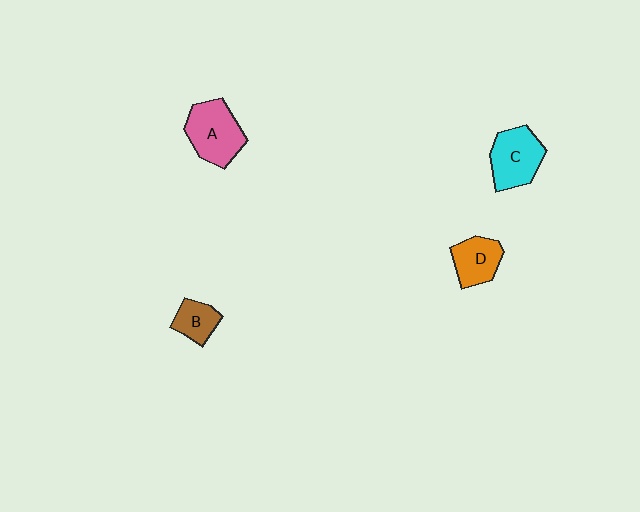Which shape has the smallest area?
Shape B (brown).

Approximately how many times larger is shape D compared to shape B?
Approximately 1.3 times.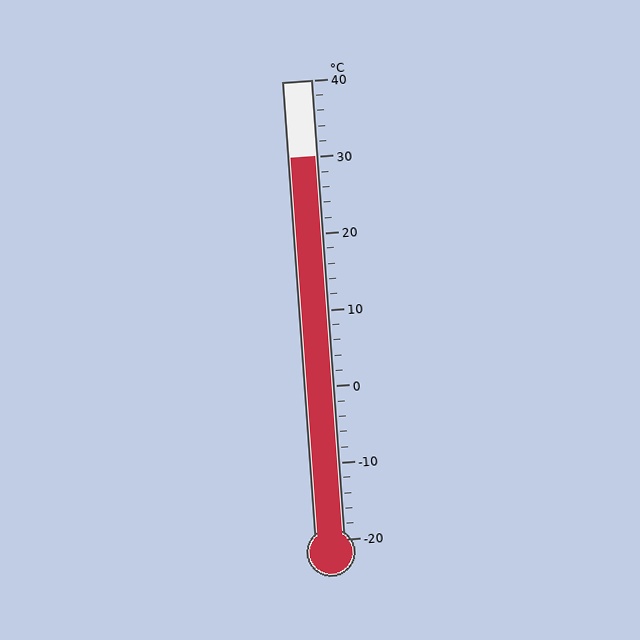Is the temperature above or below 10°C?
The temperature is above 10°C.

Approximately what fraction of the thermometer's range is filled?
The thermometer is filled to approximately 85% of its range.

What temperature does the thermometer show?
The thermometer shows approximately 30°C.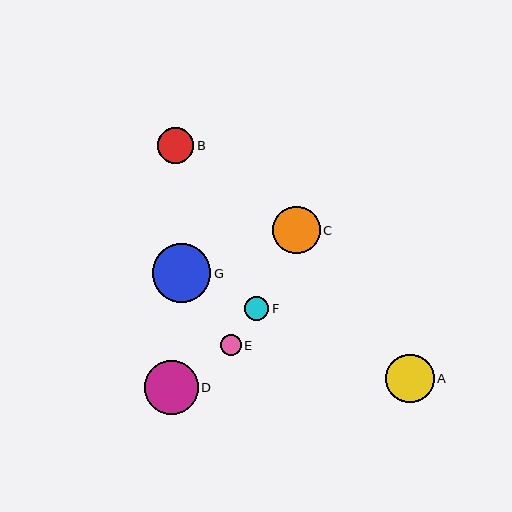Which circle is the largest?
Circle G is the largest with a size of approximately 59 pixels.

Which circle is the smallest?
Circle E is the smallest with a size of approximately 21 pixels.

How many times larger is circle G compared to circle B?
Circle G is approximately 1.6 times the size of circle B.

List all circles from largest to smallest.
From largest to smallest: G, D, A, C, B, F, E.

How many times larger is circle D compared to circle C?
Circle D is approximately 1.1 times the size of circle C.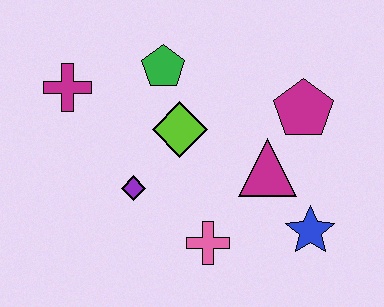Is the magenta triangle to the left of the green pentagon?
No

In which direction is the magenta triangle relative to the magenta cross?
The magenta triangle is to the right of the magenta cross.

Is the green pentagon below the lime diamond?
No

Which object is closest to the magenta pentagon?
The magenta triangle is closest to the magenta pentagon.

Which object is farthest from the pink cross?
The magenta cross is farthest from the pink cross.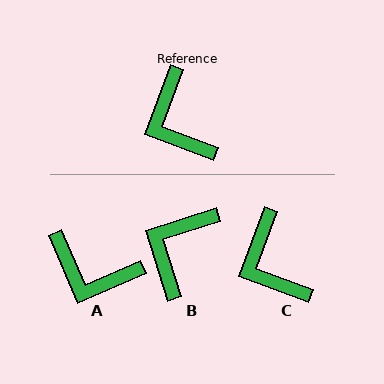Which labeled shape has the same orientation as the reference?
C.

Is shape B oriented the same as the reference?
No, it is off by about 52 degrees.